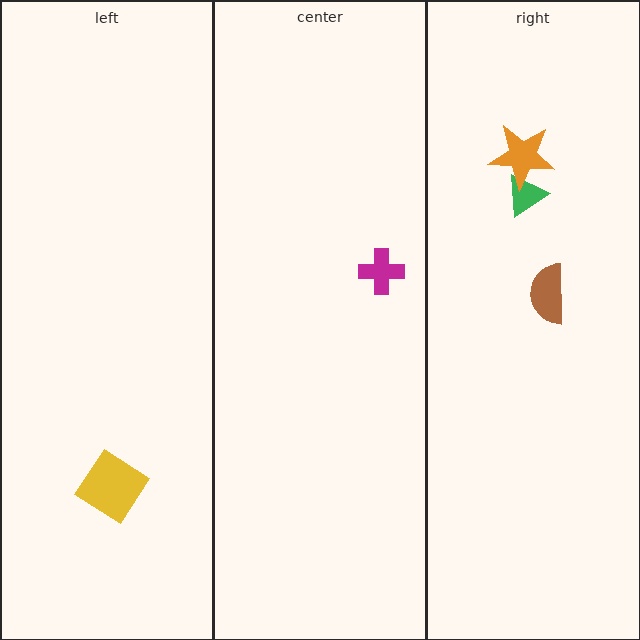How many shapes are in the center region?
1.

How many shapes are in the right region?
3.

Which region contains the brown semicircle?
The right region.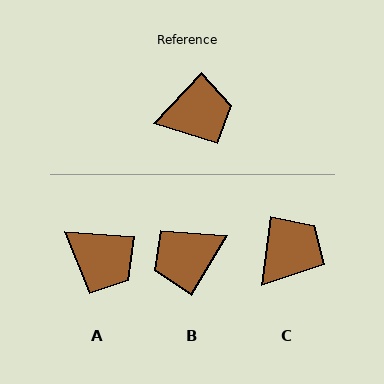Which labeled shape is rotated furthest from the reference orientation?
B, about 167 degrees away.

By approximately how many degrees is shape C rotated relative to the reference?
Approximately 36 degrees counter-clockwise.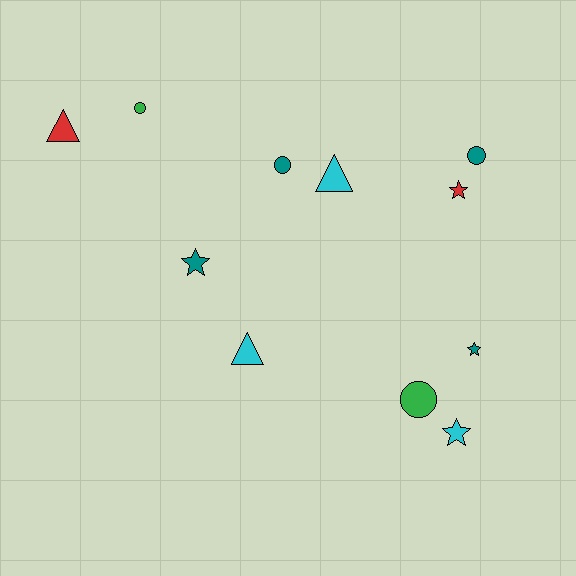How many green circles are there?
There are 2 green circles.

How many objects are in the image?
There are 11 objects.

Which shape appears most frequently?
Circle, with 4 objects.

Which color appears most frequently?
Teal, with 4 objects.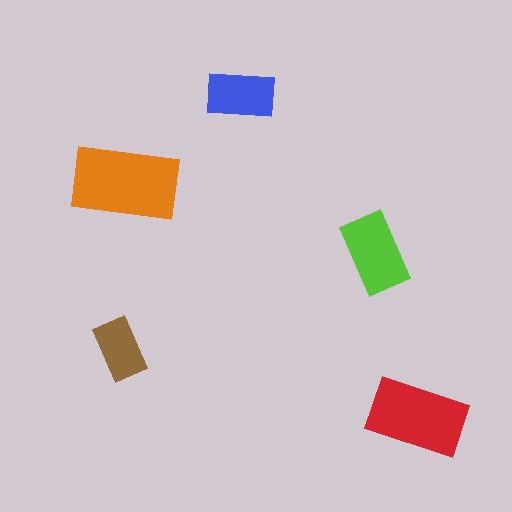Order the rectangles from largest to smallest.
the orange one, the red one, the lime one, the blue one, the brown one.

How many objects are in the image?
There are 5 objects in the image.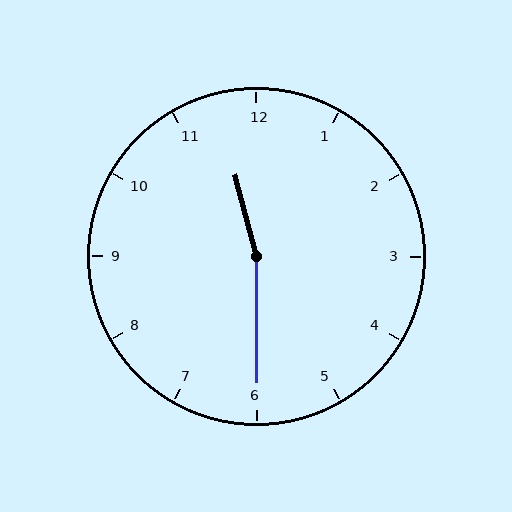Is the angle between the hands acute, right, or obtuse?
It is obtuse.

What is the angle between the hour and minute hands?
Approximately 165 degrees.